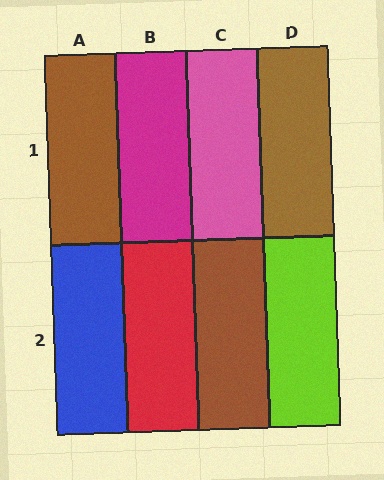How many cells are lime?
1 cell is lime.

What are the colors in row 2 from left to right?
Blue, red, brown, lime.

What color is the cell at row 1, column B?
Magenta.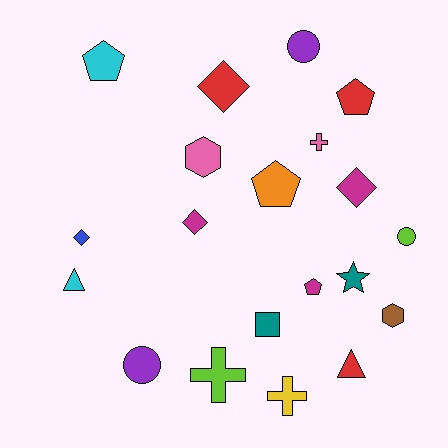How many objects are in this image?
There are 20 objects.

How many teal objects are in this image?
There are 2 teal objects.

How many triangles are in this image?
There are 2 triangles.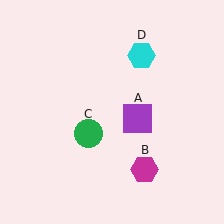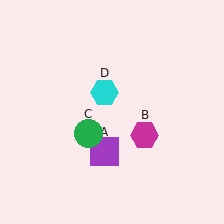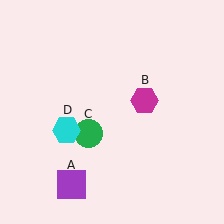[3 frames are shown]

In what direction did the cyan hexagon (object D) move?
The cyan hexagon (object D) moved down and to the left.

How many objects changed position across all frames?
3 objects changed position: purple square (object A), magenta hexagon (object B), cyan hexagon (object D).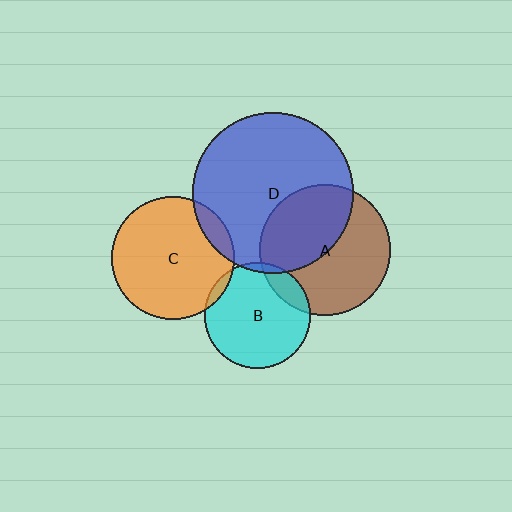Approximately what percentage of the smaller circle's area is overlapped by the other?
Approximately 5%.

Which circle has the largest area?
Circle D (blue).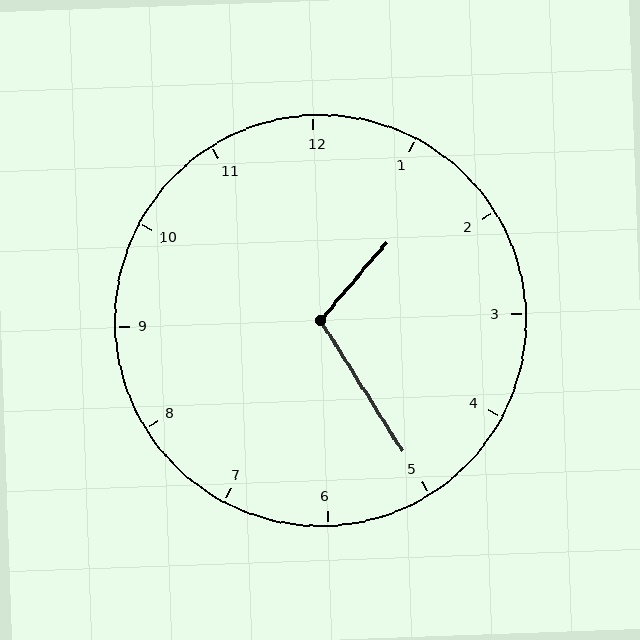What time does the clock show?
1:25.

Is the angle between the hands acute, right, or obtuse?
It is obtuse.